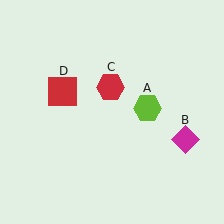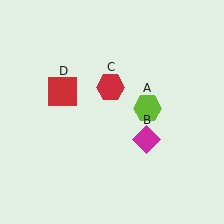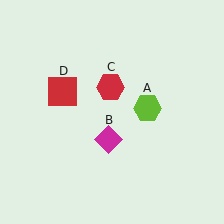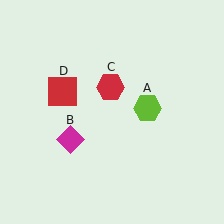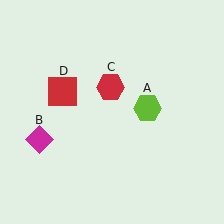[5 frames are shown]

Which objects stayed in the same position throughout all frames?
Lime hexagon (object A) and red hexagon (object C) and red square (object D) remained stationary.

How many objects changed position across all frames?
1 object changed position: magenta diamond (object B).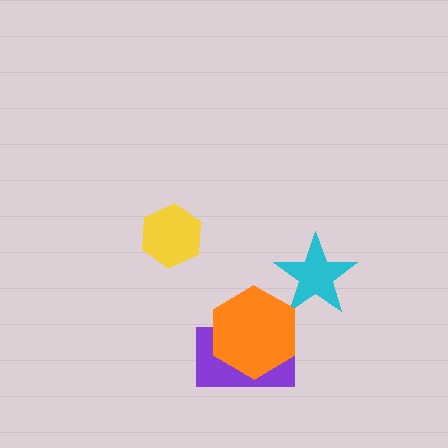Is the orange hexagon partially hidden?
No, no other shape covers it.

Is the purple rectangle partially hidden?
Yes, it is partially covered by another shape.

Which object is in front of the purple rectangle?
The orange hexagon is in front of the purple rectangle.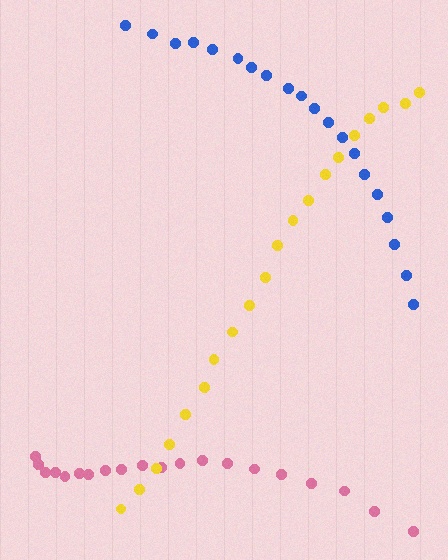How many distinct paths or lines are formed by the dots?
There are 3 distinct paths.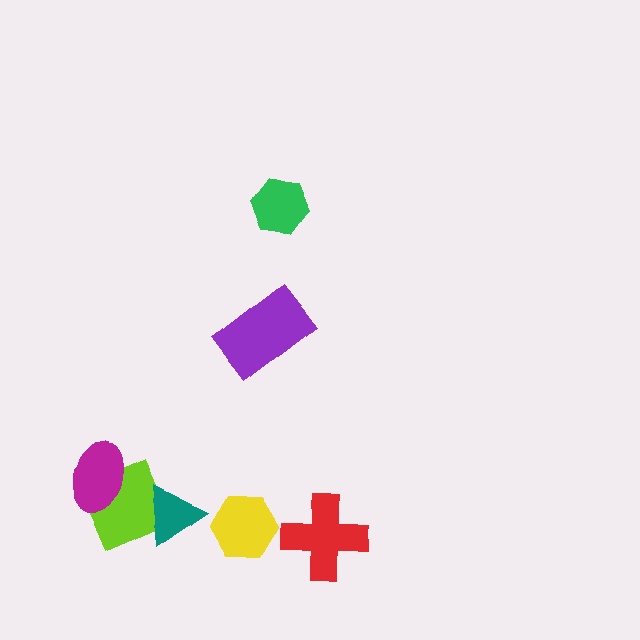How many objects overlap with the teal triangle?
1 object overlaps with the teal triangle.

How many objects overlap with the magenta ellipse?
1 object overlaps with the magenta ellipse.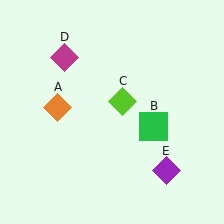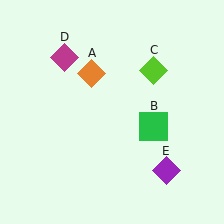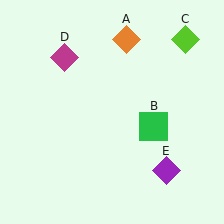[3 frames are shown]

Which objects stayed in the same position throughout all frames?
Green square (object B) and magenta diamond (object D) and purple diamond (object E) remained stationary.